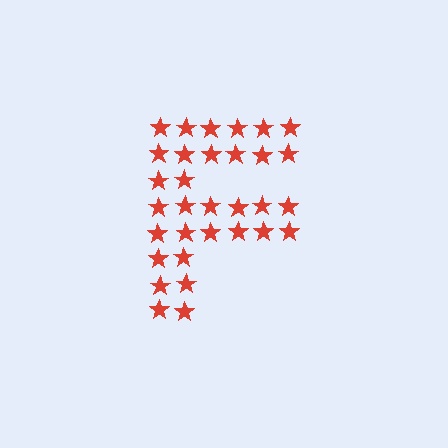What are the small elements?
The small elements are stars.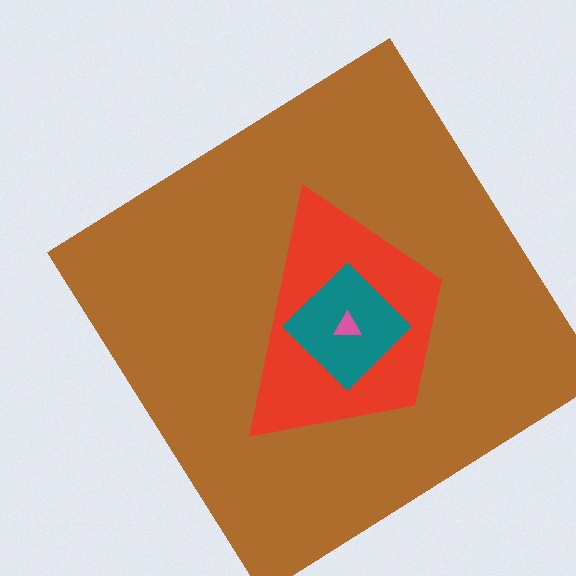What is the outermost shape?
The brown diamond.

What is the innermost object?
The pink triangle.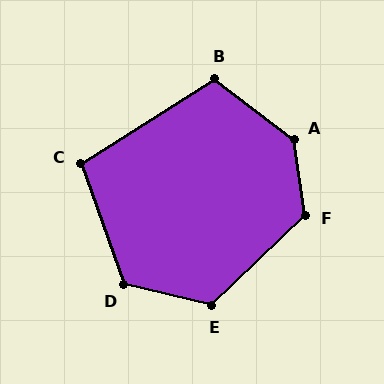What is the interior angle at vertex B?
Approximately 111 degrees (obtuse).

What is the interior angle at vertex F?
Approximately 126 degrees (obtuse).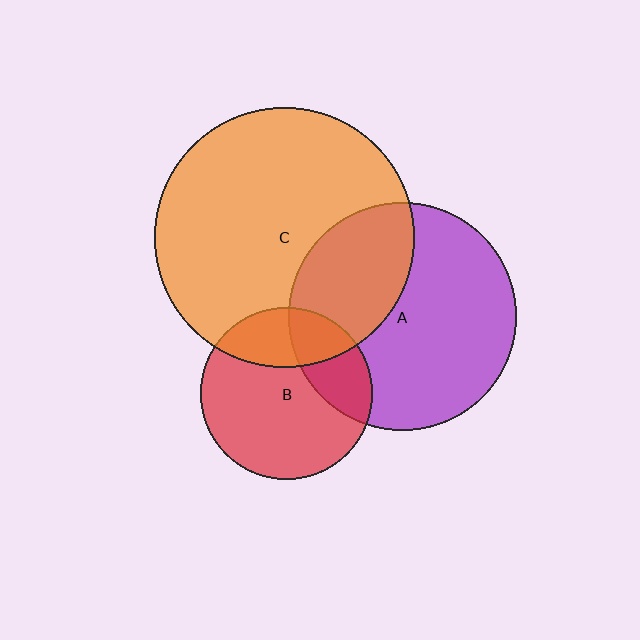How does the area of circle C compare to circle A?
Approximately 1.3 times.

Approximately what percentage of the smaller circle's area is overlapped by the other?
Approximately 25%.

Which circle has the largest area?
Circle C (orange).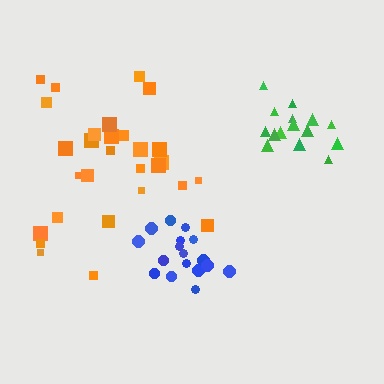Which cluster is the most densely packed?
Green.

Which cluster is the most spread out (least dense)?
Orange.